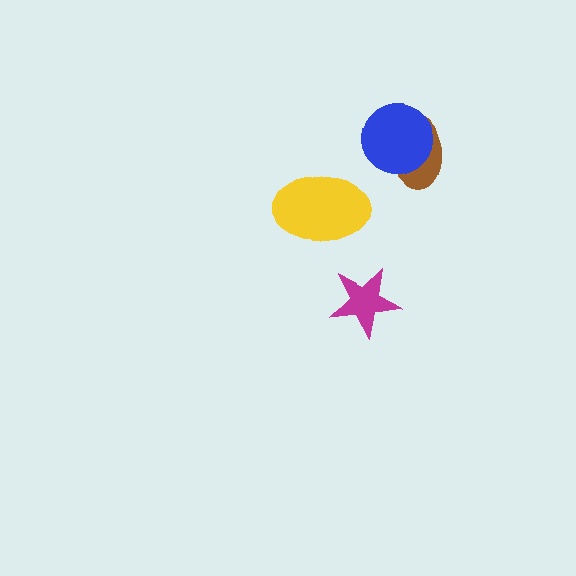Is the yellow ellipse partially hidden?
No, no other shape covers it.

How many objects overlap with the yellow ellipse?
0 objects overlap with the yellow ellipse.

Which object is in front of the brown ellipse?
The blue circle is in front of the brown ellipse.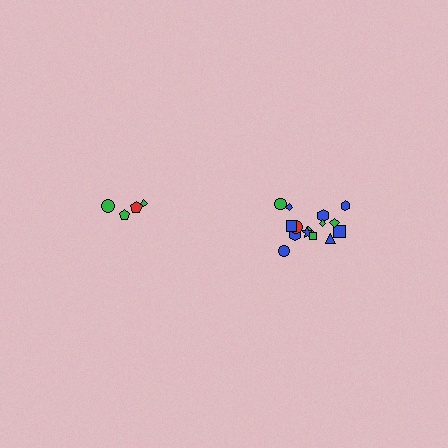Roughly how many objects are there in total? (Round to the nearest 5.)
Roughly 20 objects in total.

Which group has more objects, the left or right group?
The right group.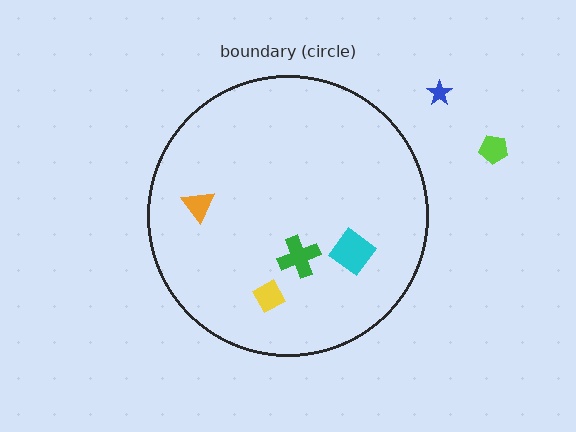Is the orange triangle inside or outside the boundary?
Inside.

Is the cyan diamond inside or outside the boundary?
Inside.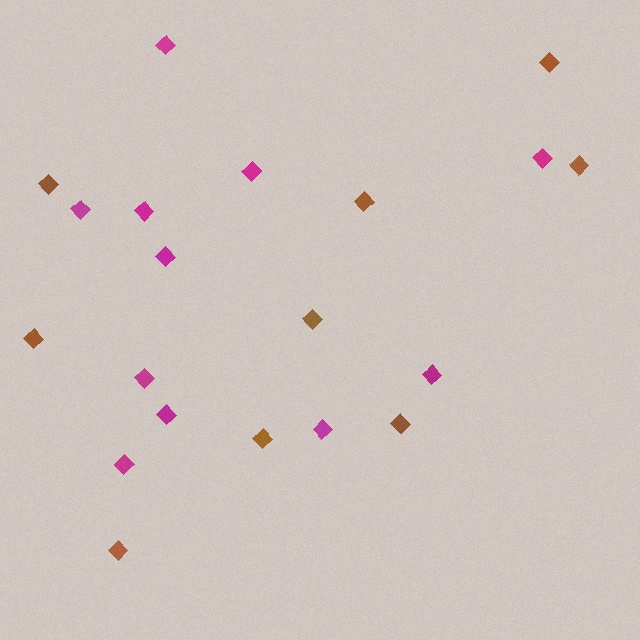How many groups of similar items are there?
There are 2 groups: one group of brown diamonds (9) and one group of magenta diamonds (11).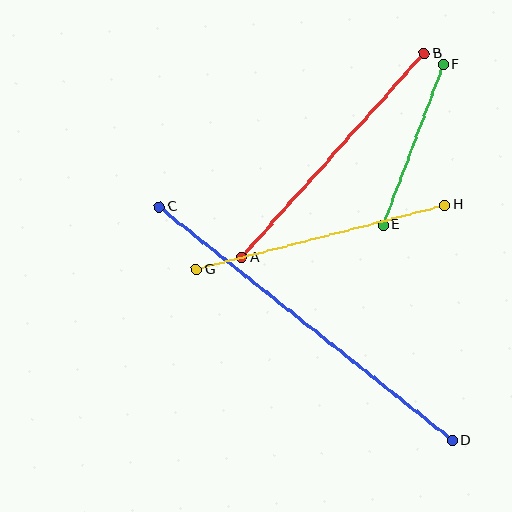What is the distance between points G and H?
The distance is approximately 257 pixels.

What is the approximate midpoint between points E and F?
The midpoint is at approximately (413, 145) pixels.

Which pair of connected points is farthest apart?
Points C and D are farthest apart.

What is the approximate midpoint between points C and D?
The midpoint is at approximately (306, 324) pixels.